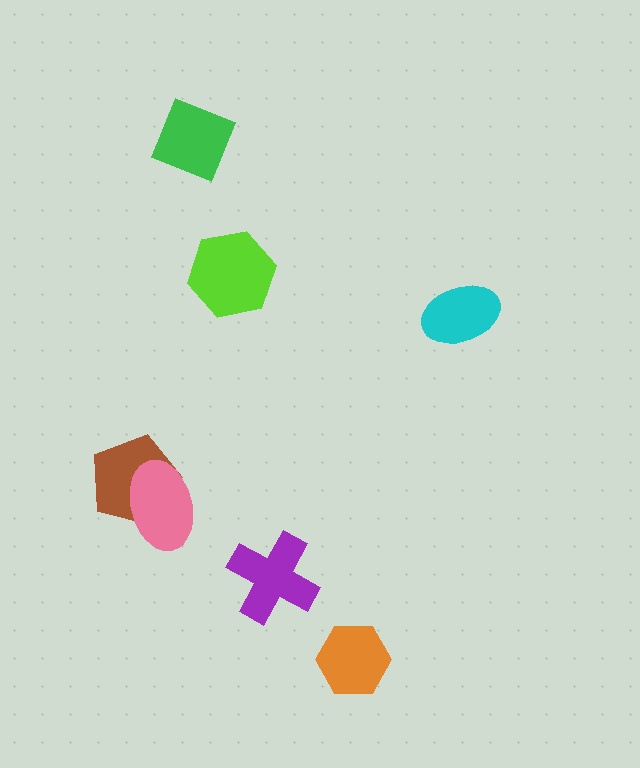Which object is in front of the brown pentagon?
The pink ellipse is in front of the brown pentagon.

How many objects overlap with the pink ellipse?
1 object overlaps with the pink ellipse.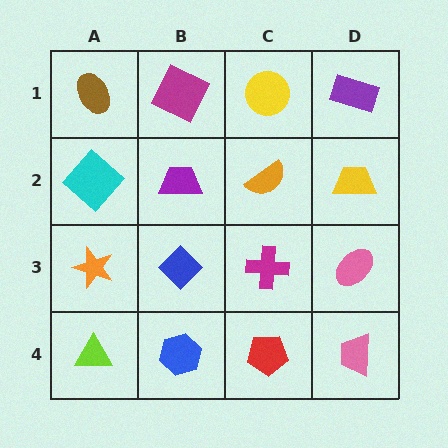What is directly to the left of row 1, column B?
A brown ellipse.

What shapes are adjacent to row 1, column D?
A yellow trapezoid (row 2, column D), a yellow circle (row 1, column C).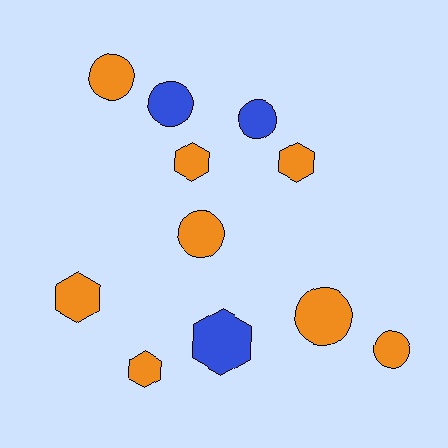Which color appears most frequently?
Orange, with 8 objects.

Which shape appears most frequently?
Circle, with 6 objects.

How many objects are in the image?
There are 11 objects.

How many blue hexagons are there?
There is 1 blue hexagon.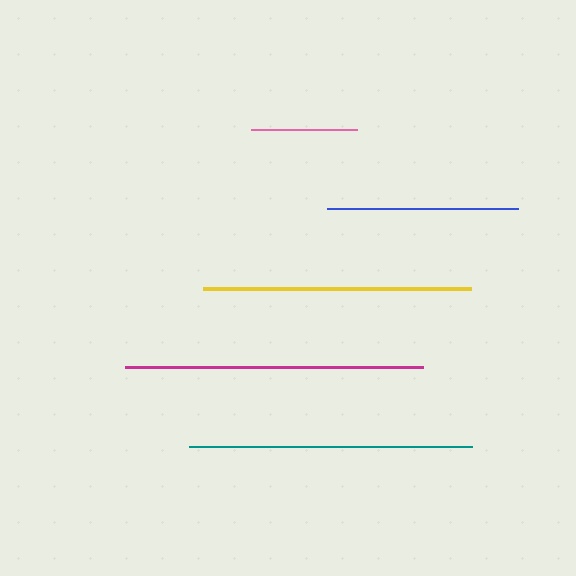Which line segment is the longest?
The magenta line is the longest at approximately 298 pixels.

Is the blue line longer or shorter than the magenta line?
The magenta line is longer than the blue line.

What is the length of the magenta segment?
The magenta segment is approximately 298 pixels long.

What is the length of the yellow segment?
The yellow segment is approximately 268 pixels long.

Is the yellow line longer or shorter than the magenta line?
The magenta line is longer than the yellow line.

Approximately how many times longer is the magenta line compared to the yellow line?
The magenta line is approximately 1.1 times the length of the yellow line.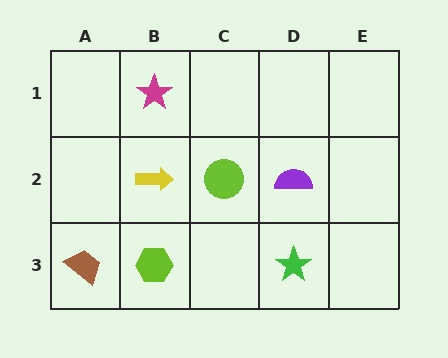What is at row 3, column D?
A green star.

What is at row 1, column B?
A magenta star.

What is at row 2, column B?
A yellow arrow.